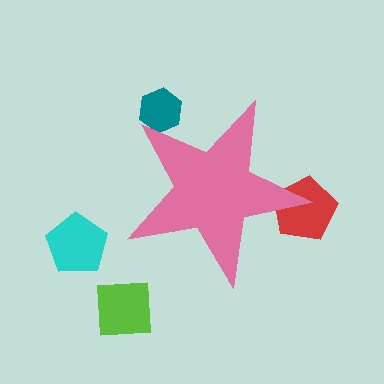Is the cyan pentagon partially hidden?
No, the cyan pentagon is fully visible.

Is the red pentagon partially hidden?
Yes, the red pentagon is partially hidden behind the pink star.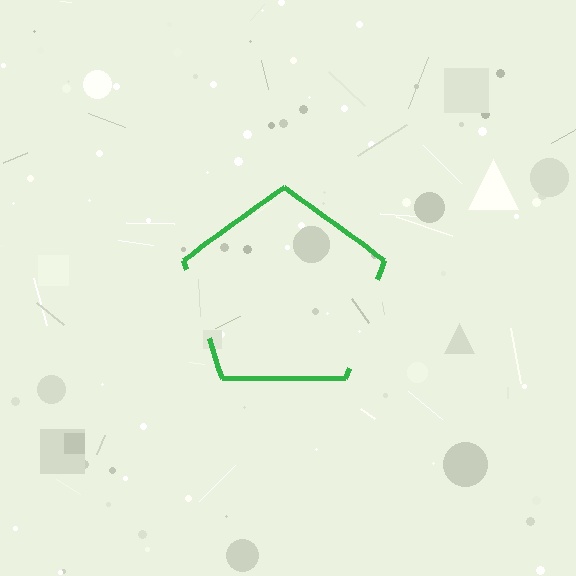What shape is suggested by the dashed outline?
The dashed outline suggests a pentagon.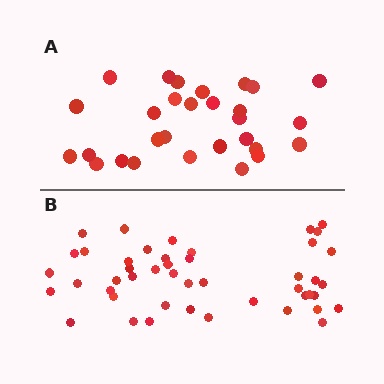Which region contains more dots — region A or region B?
Region B (the bottom region) has more dots.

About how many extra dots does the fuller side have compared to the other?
Region B has approximately 15 more dots than region A.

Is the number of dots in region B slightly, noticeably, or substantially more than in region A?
Region B has substantially more. The ratio is roughly 1.6 to 1.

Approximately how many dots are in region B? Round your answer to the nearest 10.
About 50 dots. (The exact count is 46, which rounds to 50.)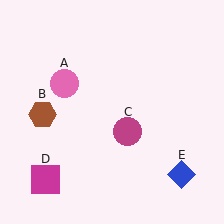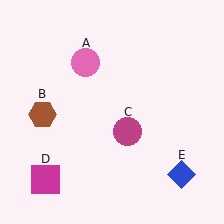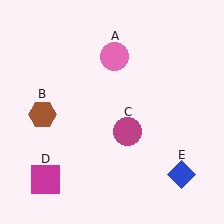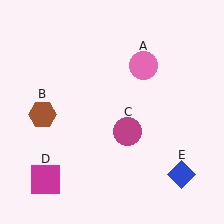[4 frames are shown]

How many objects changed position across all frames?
1 object changed position: pink circle (object A).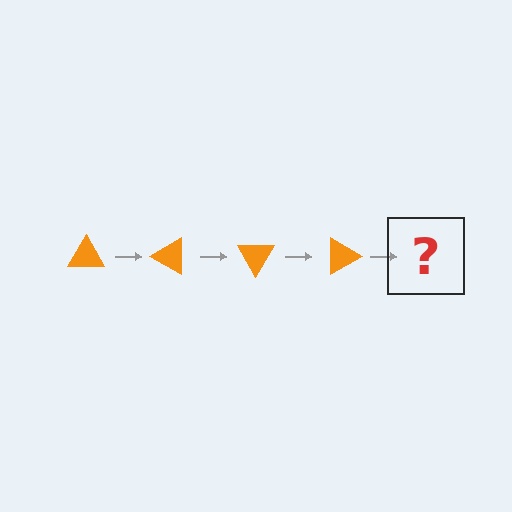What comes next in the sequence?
The next element should be an orange triangle rotated 120 degrees.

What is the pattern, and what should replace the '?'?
The pattern is that the triangle rotates 30 degrees each step. The '?' should be an orange triangle rotated 120 degrees.